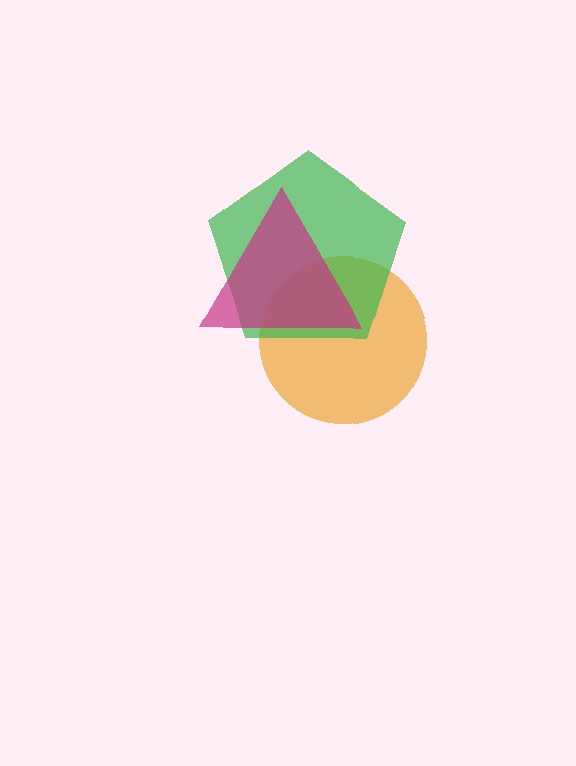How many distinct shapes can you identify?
There are 3 distinct shapes: an orange circle, a green pentagon, a magenta triangle.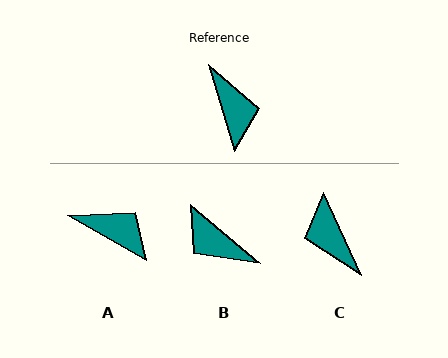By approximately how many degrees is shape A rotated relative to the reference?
Approximately 44 degrees counter-clockwise.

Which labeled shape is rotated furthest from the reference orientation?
C, about 172 degrees away.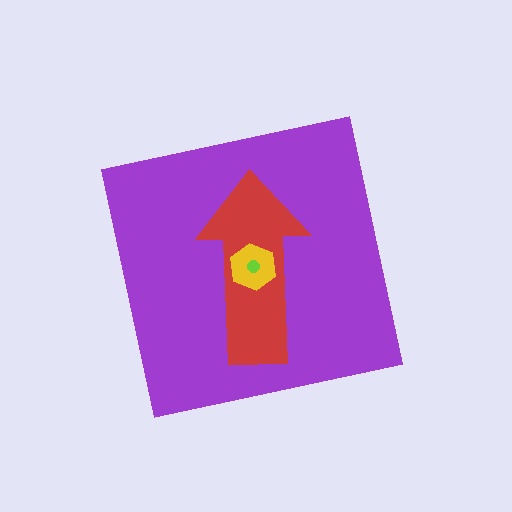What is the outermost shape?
The purple square.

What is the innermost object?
The lime circle.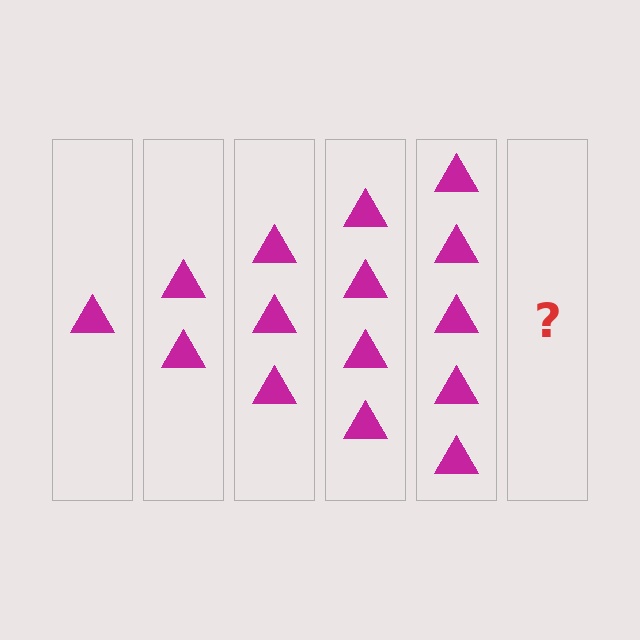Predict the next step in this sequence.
The next step is 6 triangles.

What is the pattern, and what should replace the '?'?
The pattern is that each step adds one more triangle. The '?' should be 6 triangles.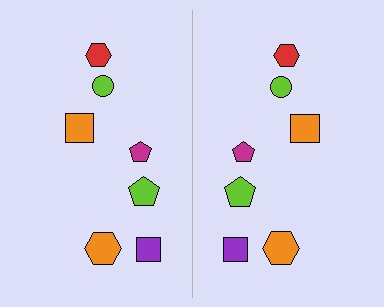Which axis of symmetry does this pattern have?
The pattern has a vertical axis of symmetry running through the center of the image.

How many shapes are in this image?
There are 14 shapes in this image.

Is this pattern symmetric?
Yes, this pattern has bilateral (reflection) symmetry.